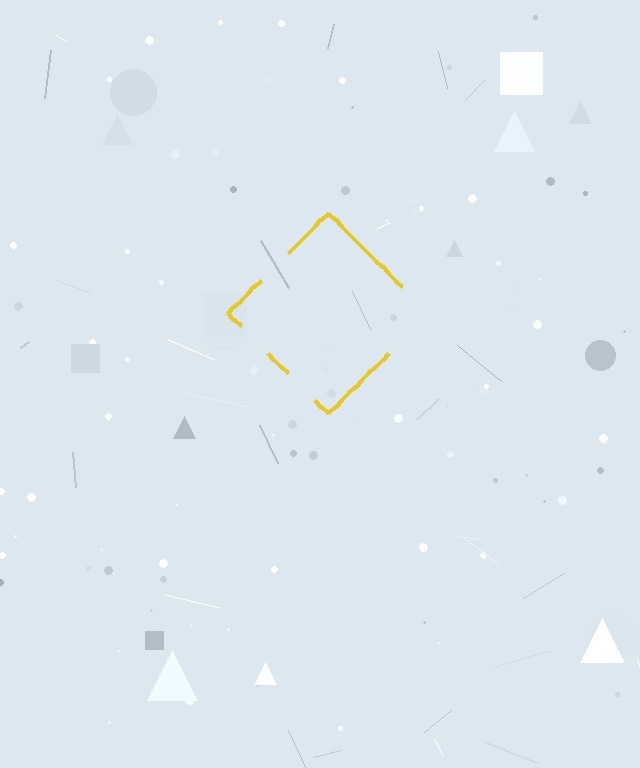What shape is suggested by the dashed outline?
The dashed outline suggests a diamond.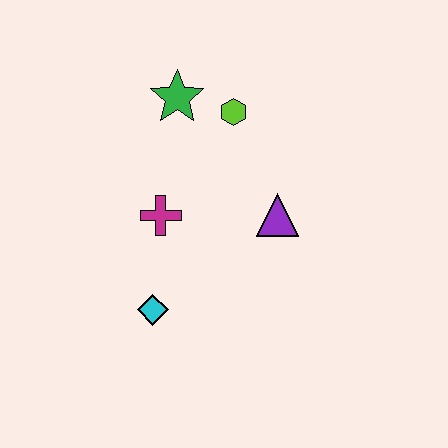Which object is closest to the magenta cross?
The cyan diamond is closest to the magenta cross.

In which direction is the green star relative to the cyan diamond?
The green star is above the cyan diamond.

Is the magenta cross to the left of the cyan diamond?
No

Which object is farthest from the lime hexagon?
The cyan diamond is farthest from the lime hexagon.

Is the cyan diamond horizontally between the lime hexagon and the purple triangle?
No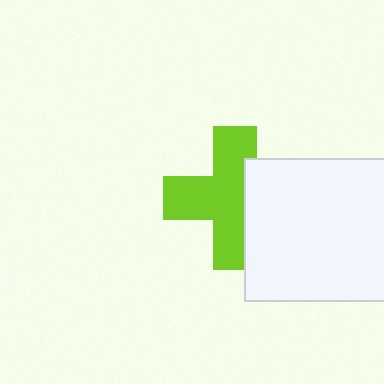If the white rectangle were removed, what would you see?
You would see the complete lime cross.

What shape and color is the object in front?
The object in front is a white rectangle.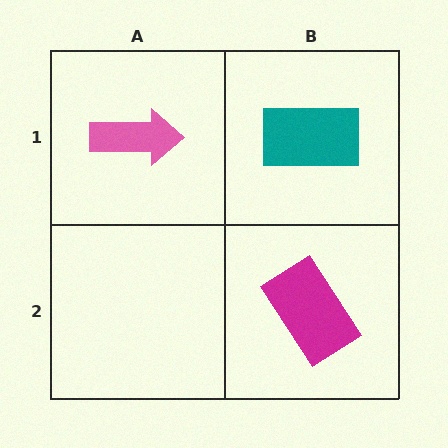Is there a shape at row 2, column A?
No, that cell is empty.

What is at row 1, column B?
A teal rectangle.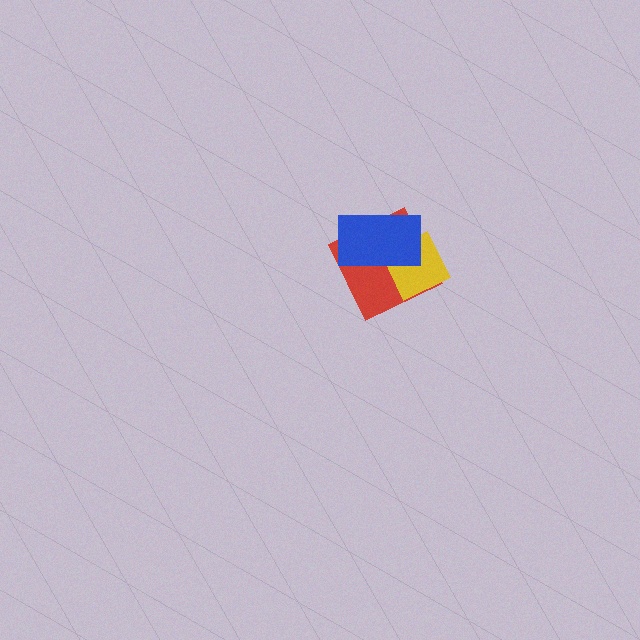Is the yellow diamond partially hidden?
Yes, it is partially covered by another shape.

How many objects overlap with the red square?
2 objects overlap with the red square.